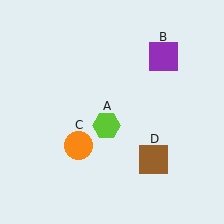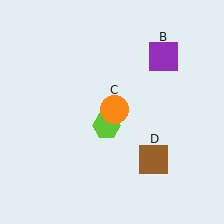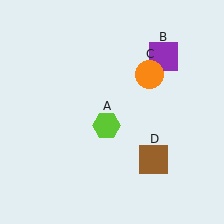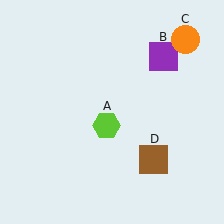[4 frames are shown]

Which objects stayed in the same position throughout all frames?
Lime hexagon (object A) and purple square (object B) and brown square (object D) remained stationary.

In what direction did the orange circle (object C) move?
The orange circle (object C) moved up and to the right.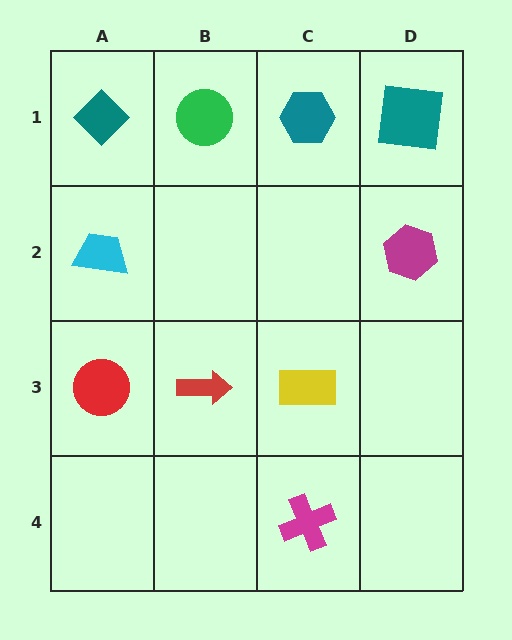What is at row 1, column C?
A teal hexagon.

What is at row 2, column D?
A magenta hexagon.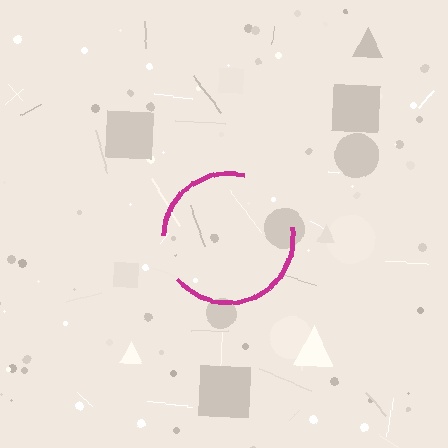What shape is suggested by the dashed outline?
The dashed outline suggests a circle.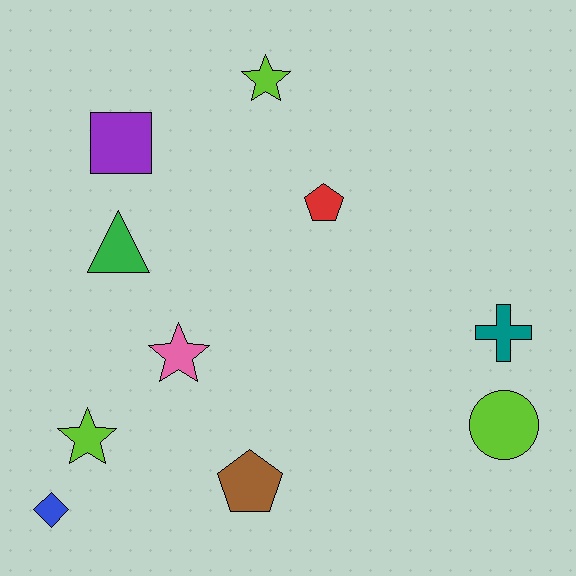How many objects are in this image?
There are 10 objects.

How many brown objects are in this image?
There is 1 brown object.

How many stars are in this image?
There are 3 stars.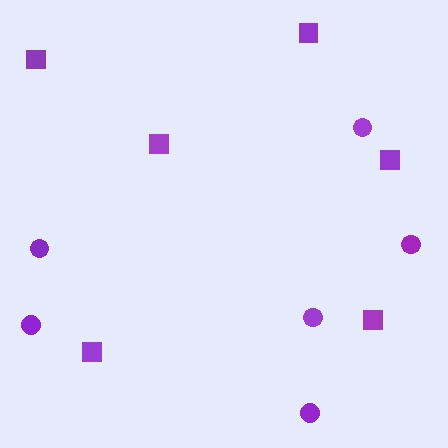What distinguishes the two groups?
There are 2 groups: one group of squares (6) and one group of circles (6).